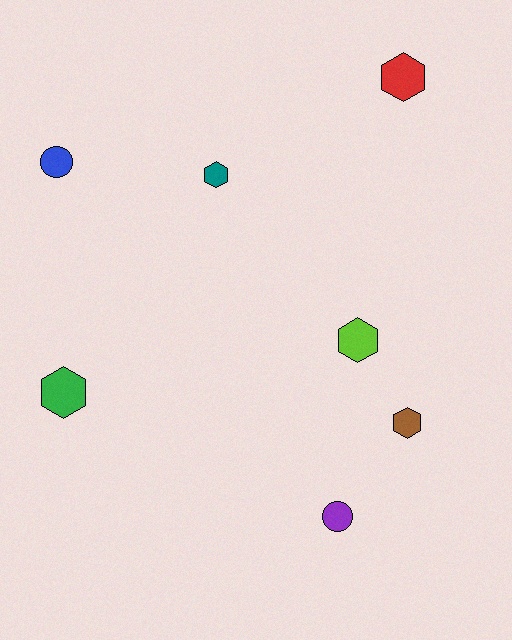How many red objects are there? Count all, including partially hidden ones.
There is 1 red object.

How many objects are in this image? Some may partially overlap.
There are 7 objects.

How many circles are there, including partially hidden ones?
There are 2 circles.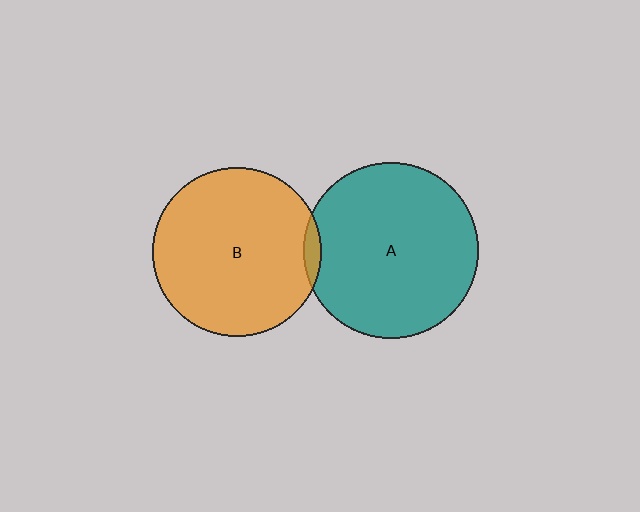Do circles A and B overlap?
Yes.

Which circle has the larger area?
Circle A (teal).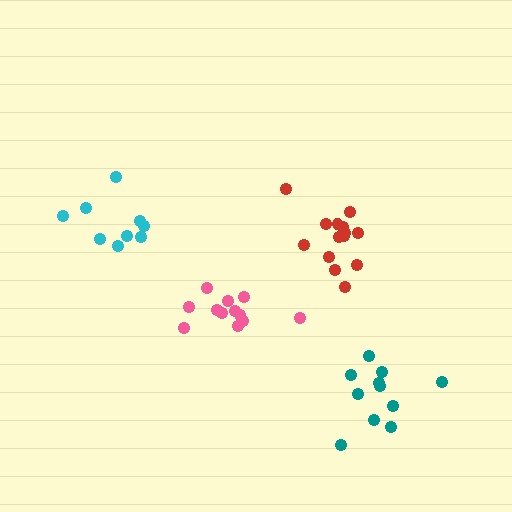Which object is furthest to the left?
The cyan cluster is leftmost.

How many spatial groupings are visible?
There are 4 spatial groupings.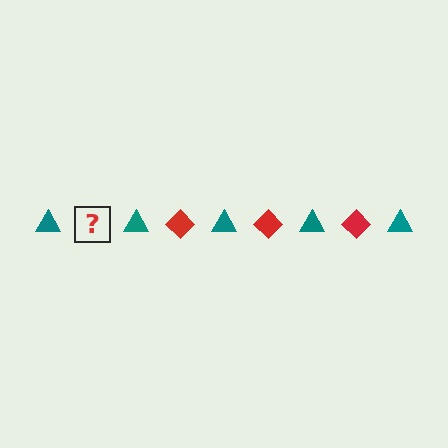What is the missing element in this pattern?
The missing element is a red diamond.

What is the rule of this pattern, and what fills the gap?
The rule is that the pattern alternates between teal triangle and red diamond. The gap should be filled with a red diamond.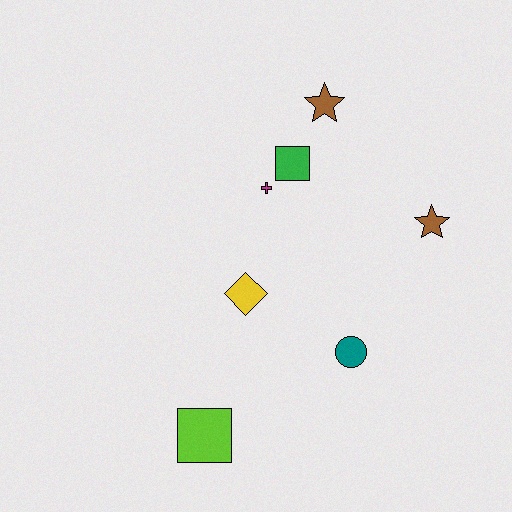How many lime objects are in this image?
There is 1 lime object.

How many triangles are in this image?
There are no triangles.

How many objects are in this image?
There are 7 objects.